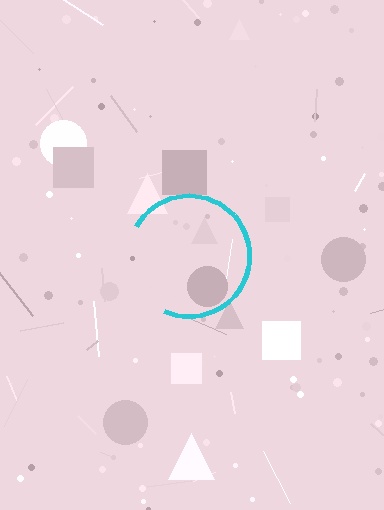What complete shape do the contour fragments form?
The contour fragments form a circle.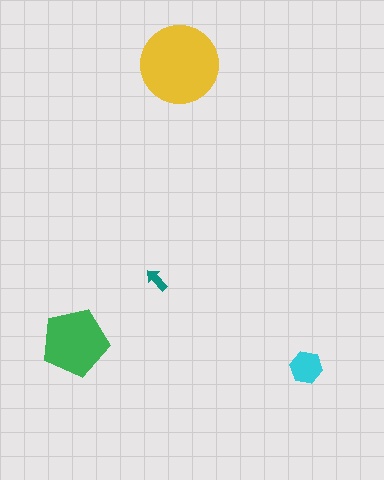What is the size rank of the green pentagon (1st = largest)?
2nd.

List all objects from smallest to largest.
The teal arrow, the cyan hexagon, the green pentagon, the yellow circle.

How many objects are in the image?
There are 4 objects in the image.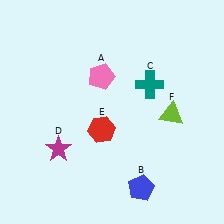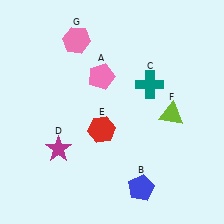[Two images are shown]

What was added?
A pink hexagon (G) was added in Image 2.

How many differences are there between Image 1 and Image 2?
There is 1 difference between the two images.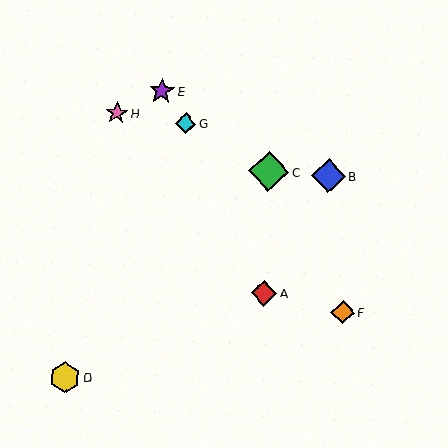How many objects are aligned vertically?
2 objects (A, C) are aligned vertically.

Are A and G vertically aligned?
No, A is at x≈264 and G is at x≈186.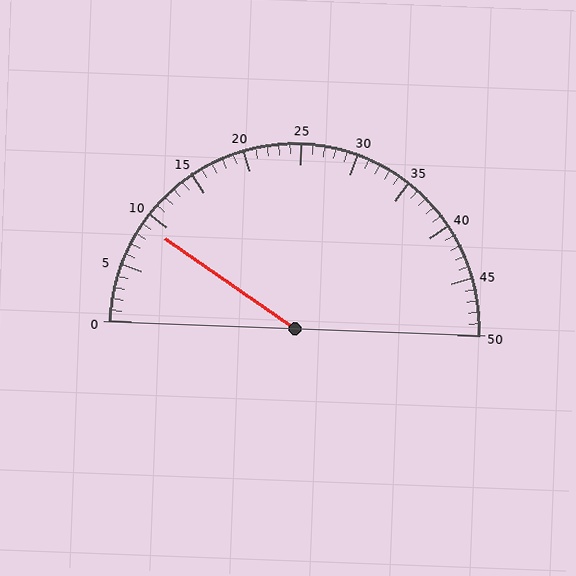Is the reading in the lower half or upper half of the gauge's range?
The reading is in the lower half of the range (0 to 50).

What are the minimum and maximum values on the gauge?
The gauge ranges from 0 to 50.